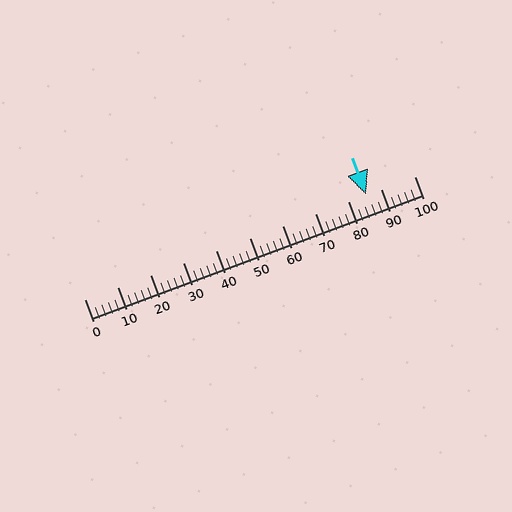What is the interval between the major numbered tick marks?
The major tick marks are spaced 10 units apart.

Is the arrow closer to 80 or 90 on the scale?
The arrow is closer to 90.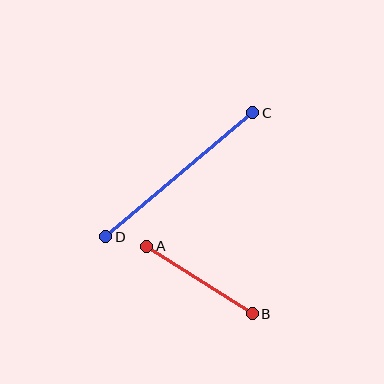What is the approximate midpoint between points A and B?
The midpoint is at approximately (199, 280) pixels.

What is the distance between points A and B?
The distance is approximately 126 pixels.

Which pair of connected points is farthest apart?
Points C and D are farthest apart.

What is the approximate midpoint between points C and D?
The midpoint is at approximately (179, 175) pixels.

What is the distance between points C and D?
The distance is approximately 192 pixels.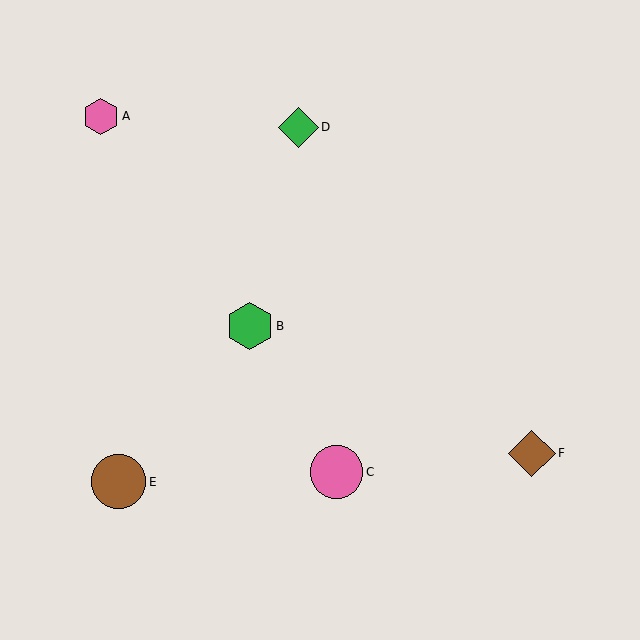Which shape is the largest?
The brown circle (labeled E) is the largest.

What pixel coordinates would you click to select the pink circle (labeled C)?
Click at (336, 472) to select the pink circle C.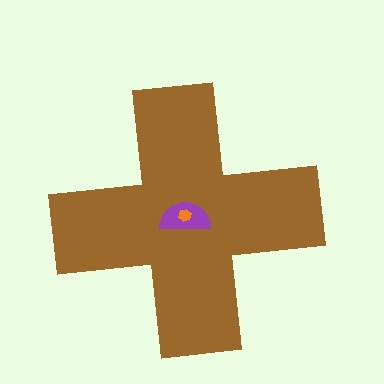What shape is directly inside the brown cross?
The purple semicircle.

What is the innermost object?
The orange hexagon.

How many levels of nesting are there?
3.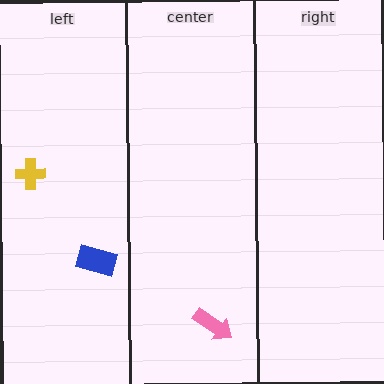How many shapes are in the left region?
2.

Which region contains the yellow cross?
The left region.